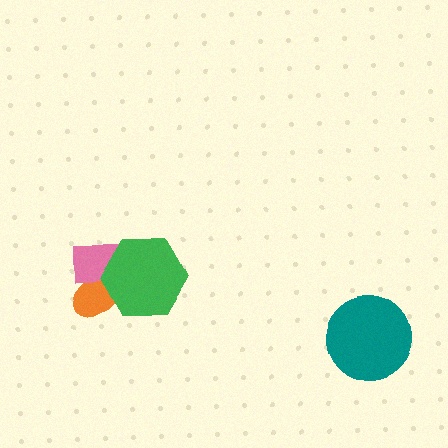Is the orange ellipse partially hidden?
Yes, it is partially covered by another shape.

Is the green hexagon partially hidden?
No, no other shape covers it.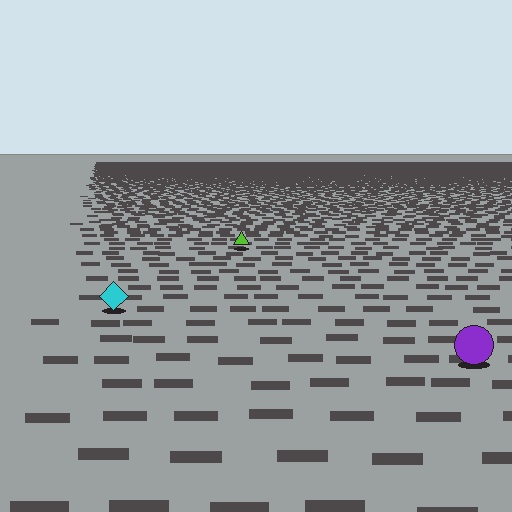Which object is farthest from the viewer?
The lime triangle is farthest from the viewer. It appears smaller and the ground texture around it is denser.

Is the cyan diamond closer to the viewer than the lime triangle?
Yes. The cyan diamond is closer — you can tell from the texture gradient: the ground texture is coarser near it.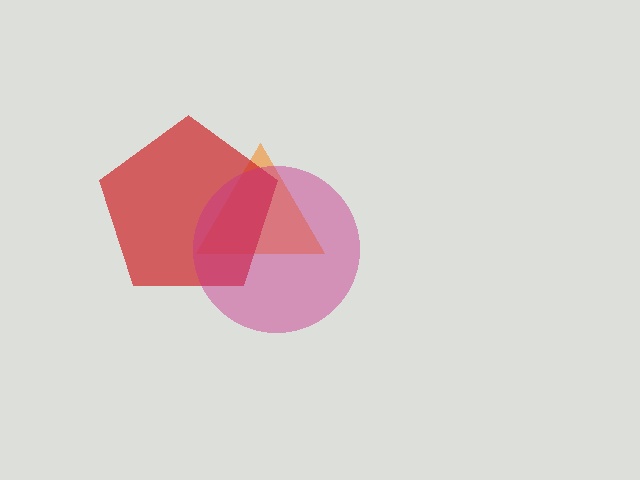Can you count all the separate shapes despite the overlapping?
Yes, there are 3 separate shapes.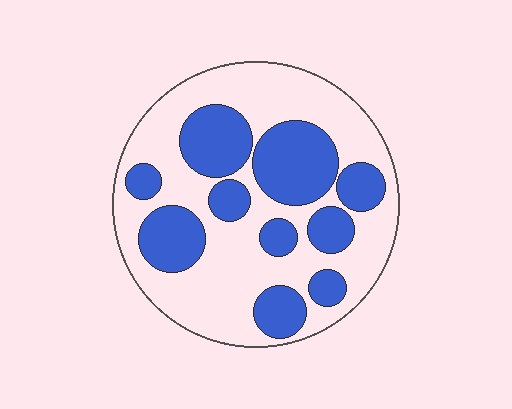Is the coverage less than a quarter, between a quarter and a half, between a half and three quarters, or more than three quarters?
Between a quarter and a half.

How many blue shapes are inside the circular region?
10.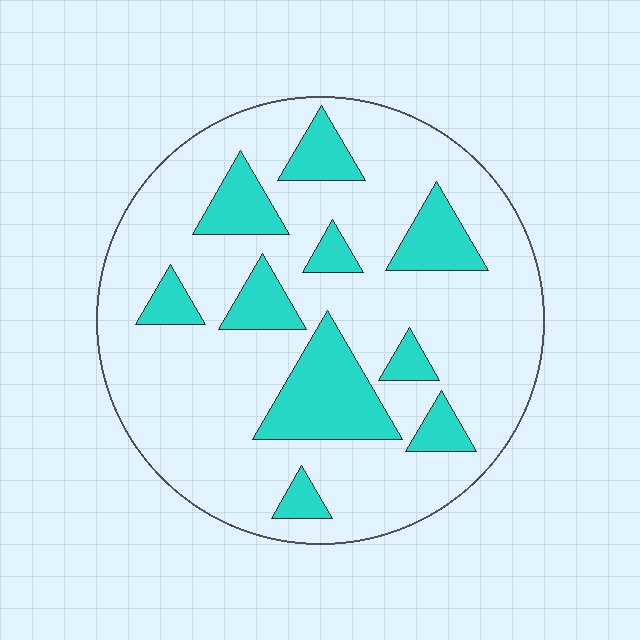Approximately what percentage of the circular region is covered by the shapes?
Approximately 20%.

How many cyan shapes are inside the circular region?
10.